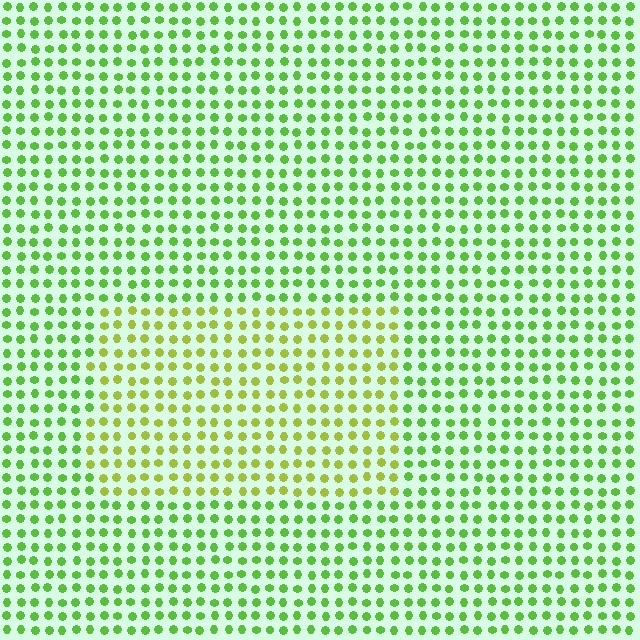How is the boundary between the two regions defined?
The boundary is defined purely by a slight shift in hue (about 32 degrees). Spacing, size, and orientation are identical on both sides.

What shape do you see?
I see a rectangle.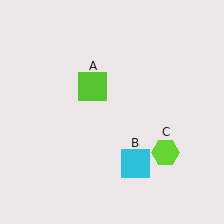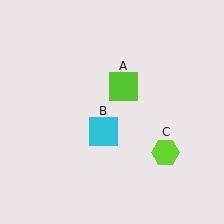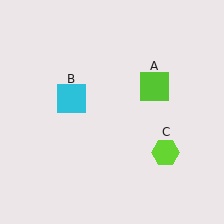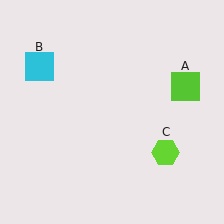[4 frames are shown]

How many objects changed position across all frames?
2 objects changed position: lime square (object A), cyan square (object B).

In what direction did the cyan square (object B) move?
The cyan square (object B) moved up and to the left.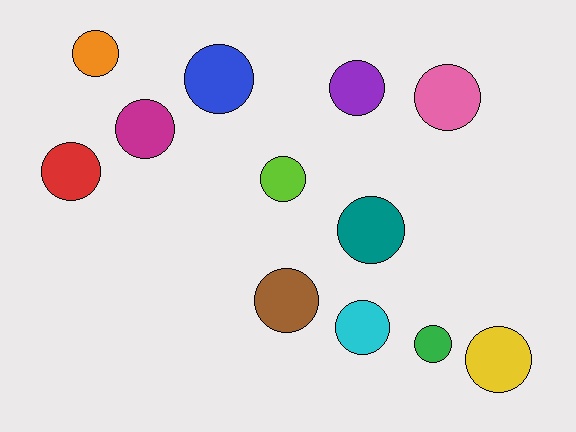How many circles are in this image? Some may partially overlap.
There are 12 circles.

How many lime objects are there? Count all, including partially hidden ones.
There is 1 lime object.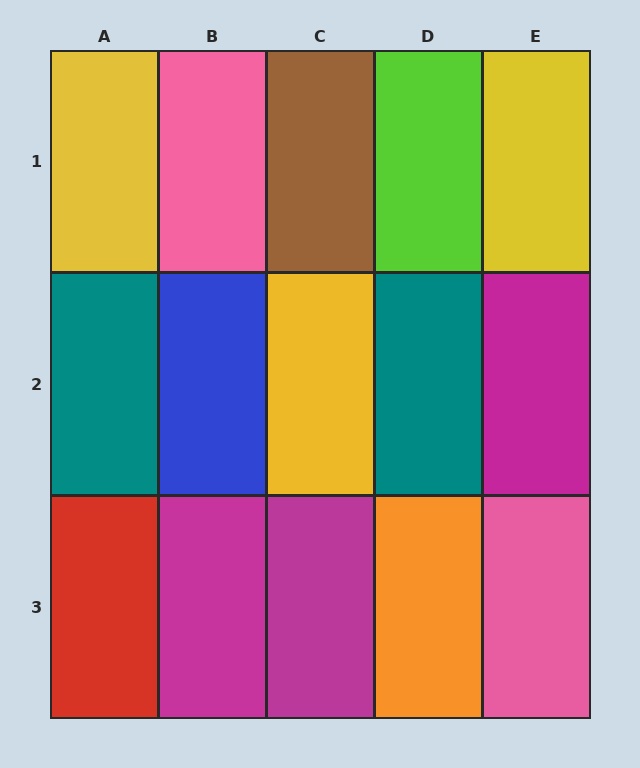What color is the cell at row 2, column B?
Blue.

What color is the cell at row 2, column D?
Teal.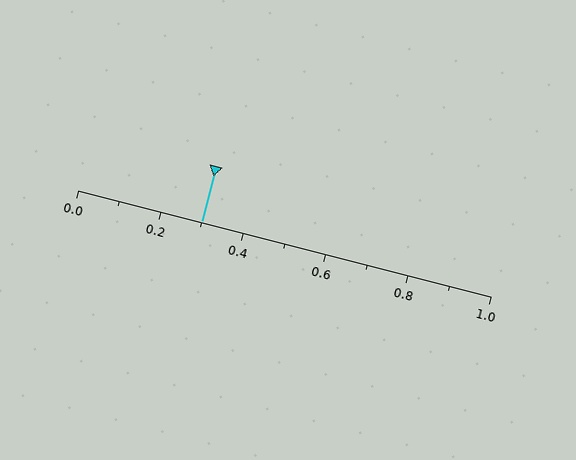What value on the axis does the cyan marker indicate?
The marker indicates approximately 0.3.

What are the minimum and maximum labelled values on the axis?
The axis runs from 0.0 to 1.0.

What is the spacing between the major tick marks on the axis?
The major ticks are spaced 0.2 apart.